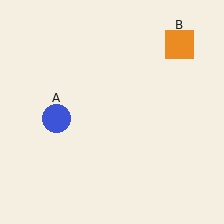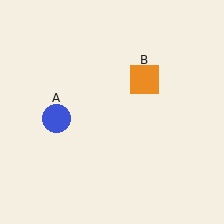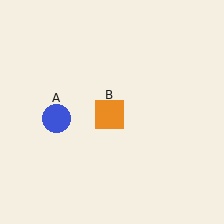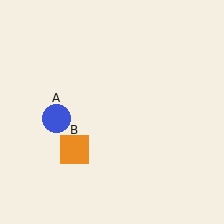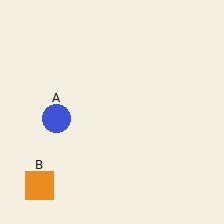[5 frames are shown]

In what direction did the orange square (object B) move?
The orange square (object B) moved down and to the left.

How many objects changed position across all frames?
1 object changed position: orange square (object B).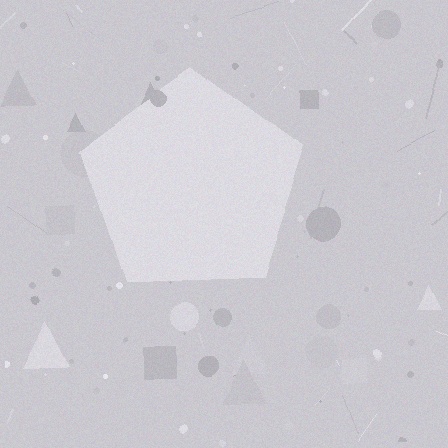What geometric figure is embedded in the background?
A pentagon is embedded in the background.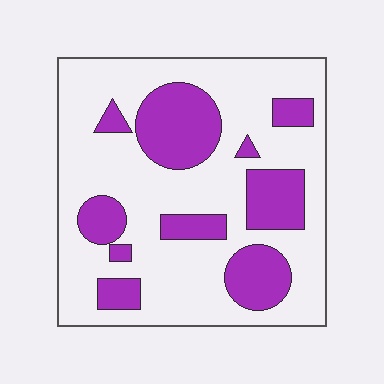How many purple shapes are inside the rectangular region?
10.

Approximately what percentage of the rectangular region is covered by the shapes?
Approximately 30%.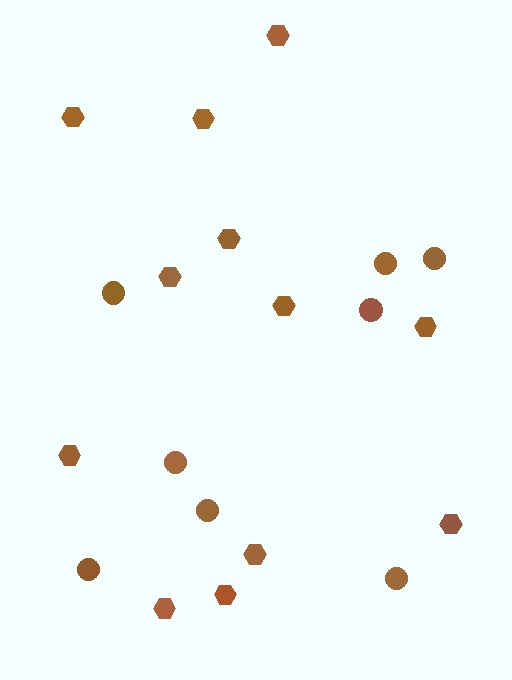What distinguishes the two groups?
There are 2 groups: one group of circles (8) and one group of hexagons (12).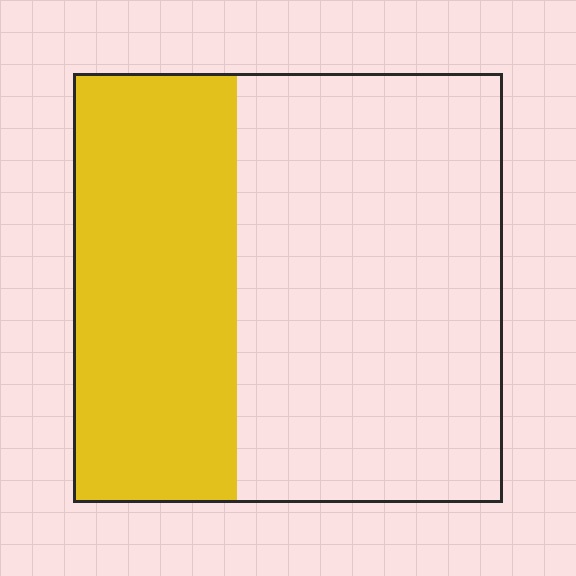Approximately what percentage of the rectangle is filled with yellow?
Approximately 40%.